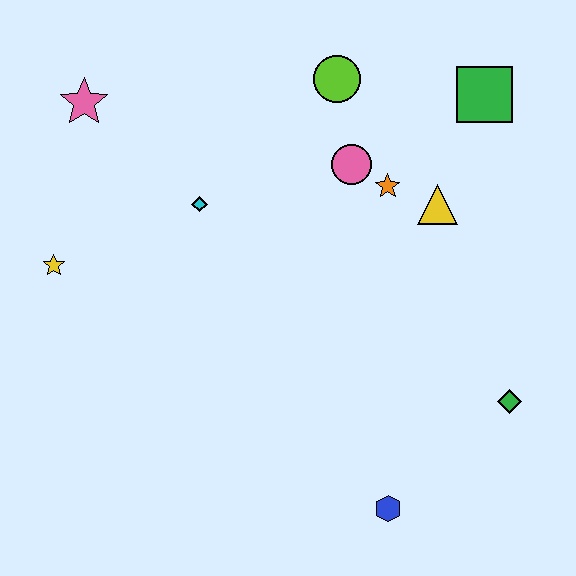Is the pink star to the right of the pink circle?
No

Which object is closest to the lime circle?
The pink circle is closest to the lime circle.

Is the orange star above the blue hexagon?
Yes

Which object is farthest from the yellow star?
The green diamond is farthest from the yellow star.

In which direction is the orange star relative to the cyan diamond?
The orange star is to the right of the cyan diamond.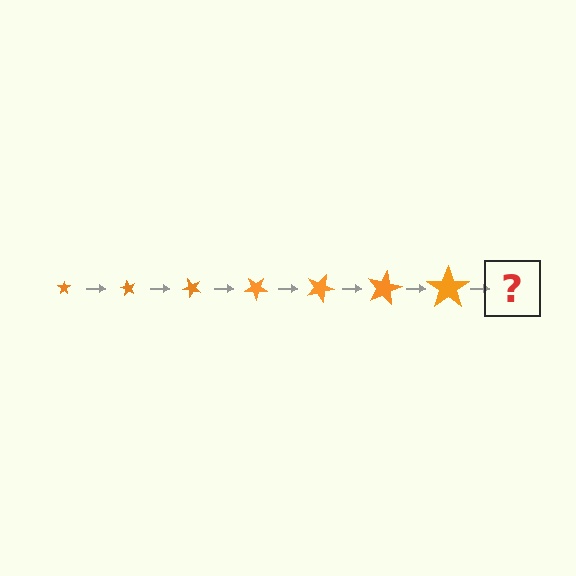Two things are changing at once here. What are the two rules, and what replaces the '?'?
The two rules are that the star grows larger each step and it rotates 60 degrees each step. The '?' should be a star, larger than the previous one and rotated 420 degrees from the start.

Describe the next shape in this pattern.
It should be a star, larger than the previous one and rotated 420 degrees from the start.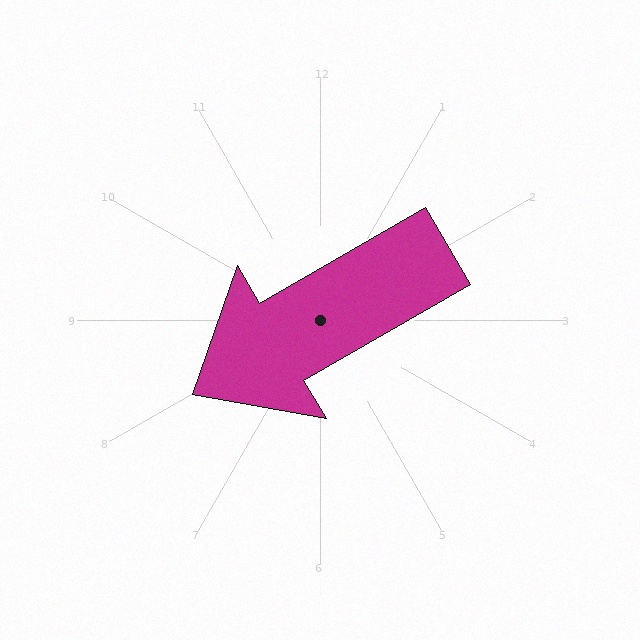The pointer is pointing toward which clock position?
Roughly 8 o'clock.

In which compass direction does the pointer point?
Southwest.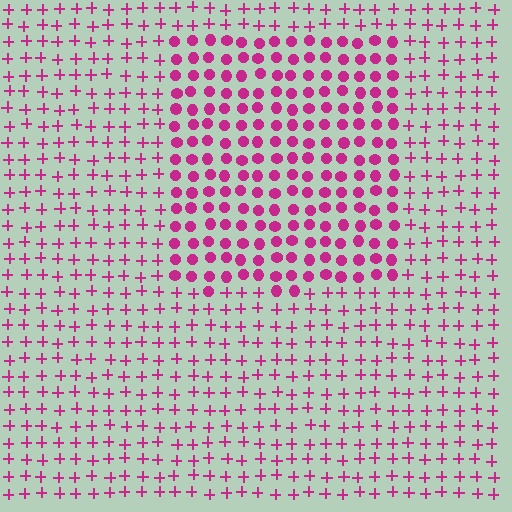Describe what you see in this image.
The image is filled with small magenta elements arranged in a uniform grid. A rectangle-shaped region contains circles, while the surrounding area contains plus signs. The boundary is defined purely by the change in element shape.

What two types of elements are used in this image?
The image uses circles inside the rectangle region and plus signs outside it.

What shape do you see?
I see a rectangle.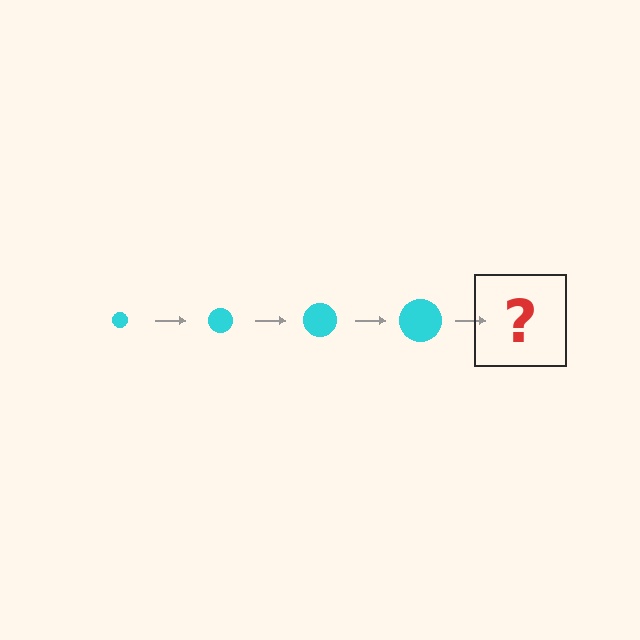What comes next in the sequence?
The next element should be a cyan circle, larger than the previous one.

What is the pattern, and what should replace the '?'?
The pattern is that the circle gets progressively larger each step. The '?' should be a cyan circle, larger than the previous one.